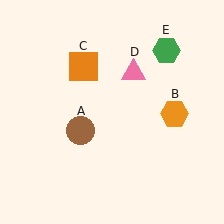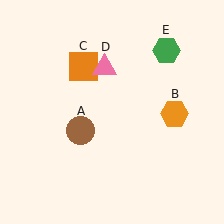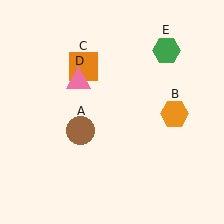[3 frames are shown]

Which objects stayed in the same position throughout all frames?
Brown circle (object A) and orange hexagon (object B) and orange square (object C) and green hexagon (object E) remained stationary.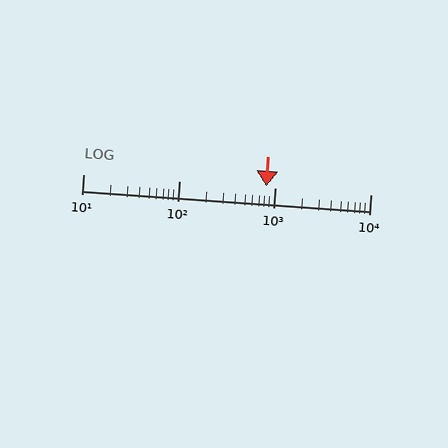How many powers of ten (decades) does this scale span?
The scale spans 3 decades, from 10 to 10000.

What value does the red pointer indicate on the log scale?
The pointer indicates approximately 810.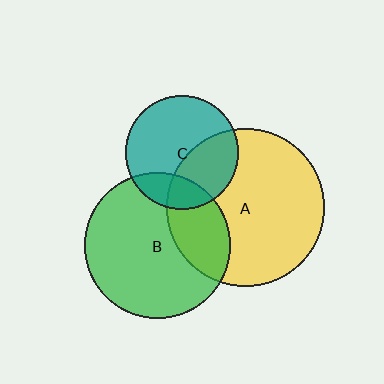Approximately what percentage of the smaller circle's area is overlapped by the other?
Approximately 20%.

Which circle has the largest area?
Circle A (yellow).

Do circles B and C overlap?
Yes.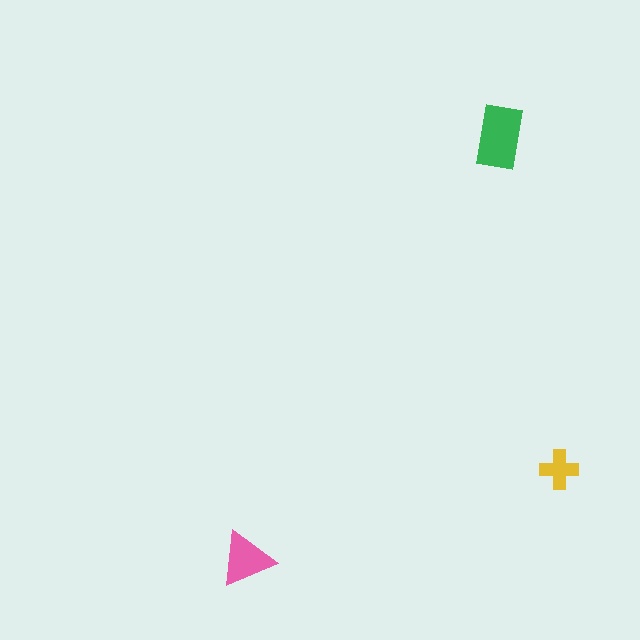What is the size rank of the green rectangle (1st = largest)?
1st.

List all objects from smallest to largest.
The yellow cross, the pink triangle, the green rectangle.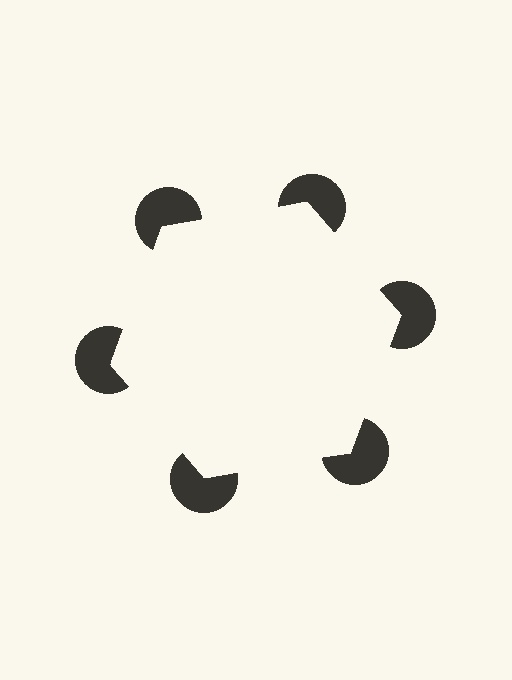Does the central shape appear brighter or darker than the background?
It typically appears slightly brighter than the background, even though no actual brightness change is drawn.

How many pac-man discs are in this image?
There are 6 — one at each vertex of the illusory hexagon.